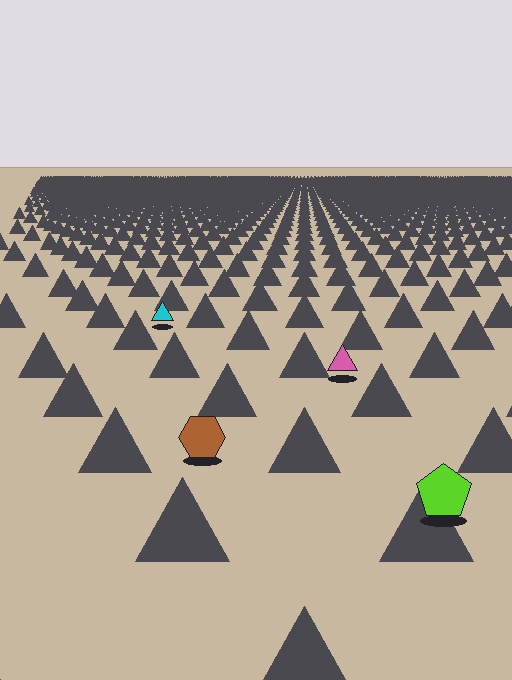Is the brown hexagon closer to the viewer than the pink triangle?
Yes. The brown hexagon is closer — you can tell from the texture gradient: the ground texture is coarser near it.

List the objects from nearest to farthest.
From nearest to farthest: the lime pentagon, the brown hexagon, the pink triangle, the cyan triangle.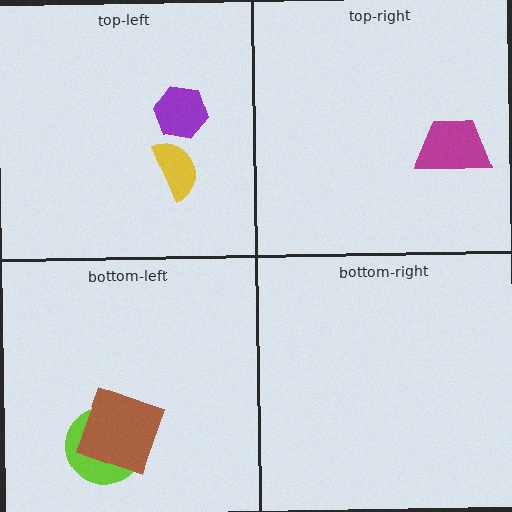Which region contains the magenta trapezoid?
The top-right region.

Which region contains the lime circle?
The bottom-left region.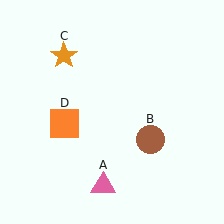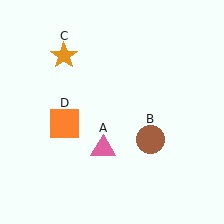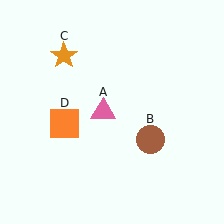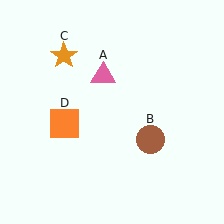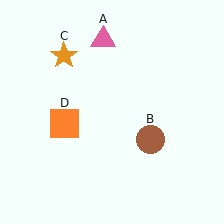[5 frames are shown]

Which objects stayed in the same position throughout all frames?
Brown circle (object B) and orange star (object C) and orange square (object D) remained stationary.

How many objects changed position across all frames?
1 object changed position: pink triangle (object A).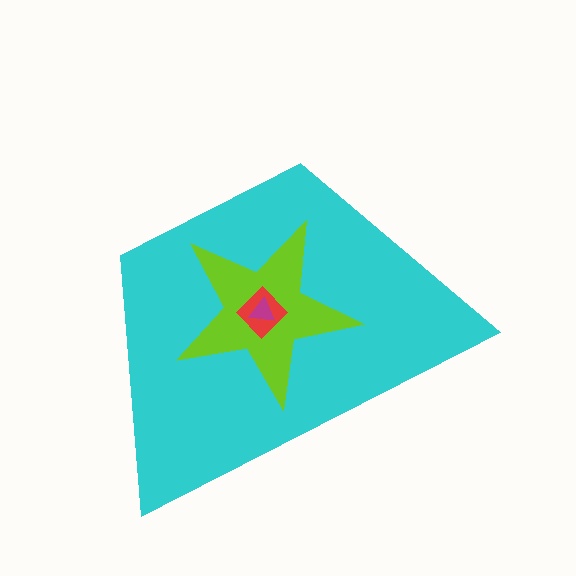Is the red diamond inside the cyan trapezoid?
Yes.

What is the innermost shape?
The magenta triangle.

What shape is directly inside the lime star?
The red diamond.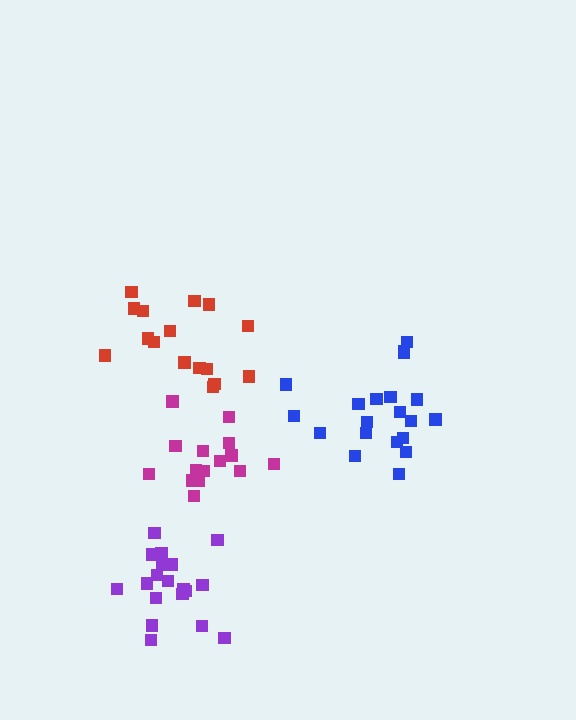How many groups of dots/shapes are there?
There are 4 groups.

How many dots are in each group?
Group 1: 17 dots, Group 2: 16 dots, Group 3: 20 dots, Group 4: 20 dots (73 total).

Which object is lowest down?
The purple cluster is bottommost.